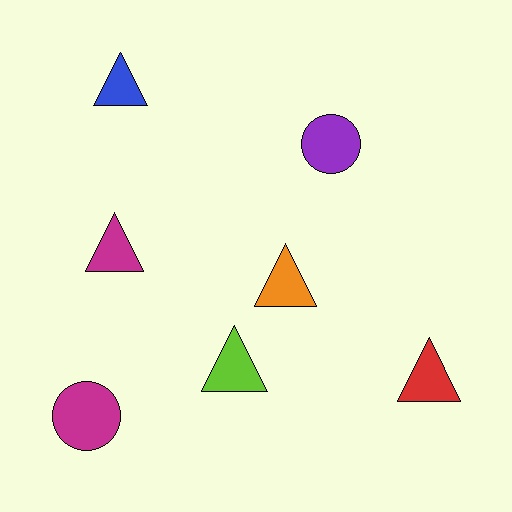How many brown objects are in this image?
There are no brown objects.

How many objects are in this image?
There are 7 objects.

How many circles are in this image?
There are 2 circles.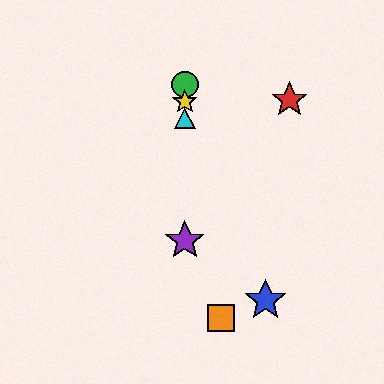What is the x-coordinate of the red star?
The red star is at x≈290.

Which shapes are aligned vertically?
The green circle, the yellow star, the purple star, the cyan triangle are aligned vertically.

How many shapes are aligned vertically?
4 shapes (the green circle, the yellow star, the purple star, the cyan triangle) are aligned vertically.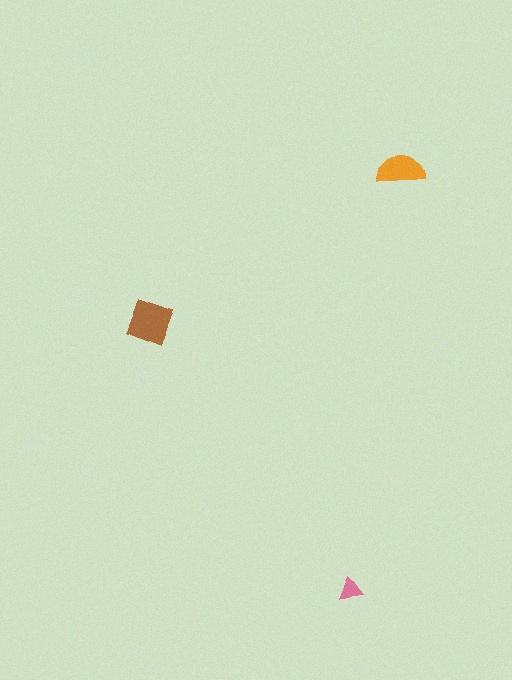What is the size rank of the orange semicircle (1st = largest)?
2nd.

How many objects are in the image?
There are 3 objects in the image.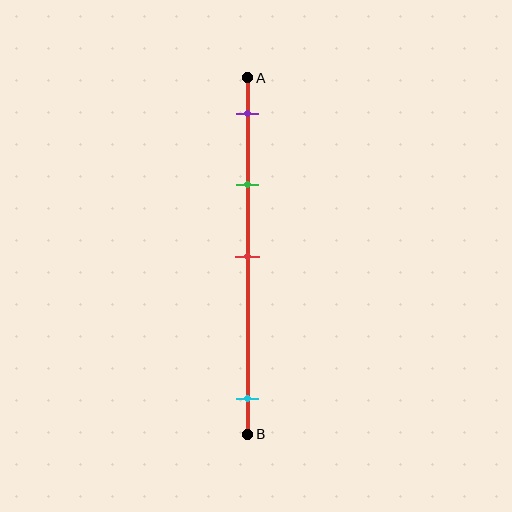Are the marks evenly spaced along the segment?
No, the marks are not evenly spaced.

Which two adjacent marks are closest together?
The purple and green marks are the closest adjacent pair.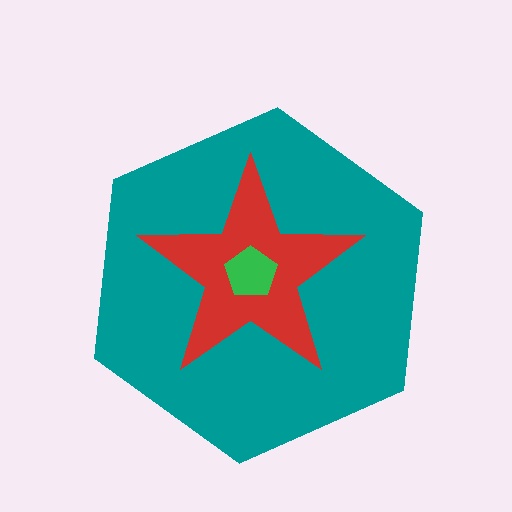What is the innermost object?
The green pentagon.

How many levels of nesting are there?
3.